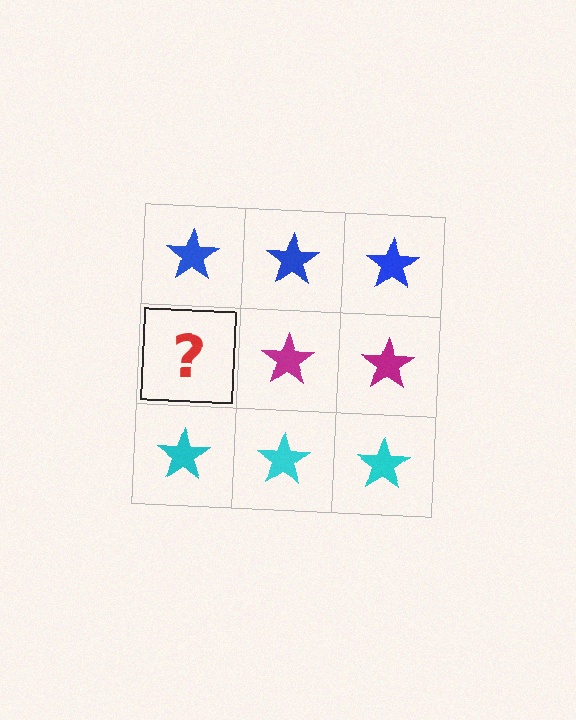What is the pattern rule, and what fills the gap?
The rule is that each row has a consistent color. The gap should be filled with a magenta star.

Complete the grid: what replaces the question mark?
The question mark should be replaced with a magenta star.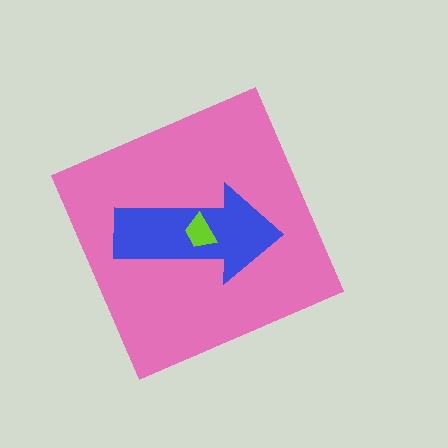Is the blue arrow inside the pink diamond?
Yes.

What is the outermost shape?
The pink diamond.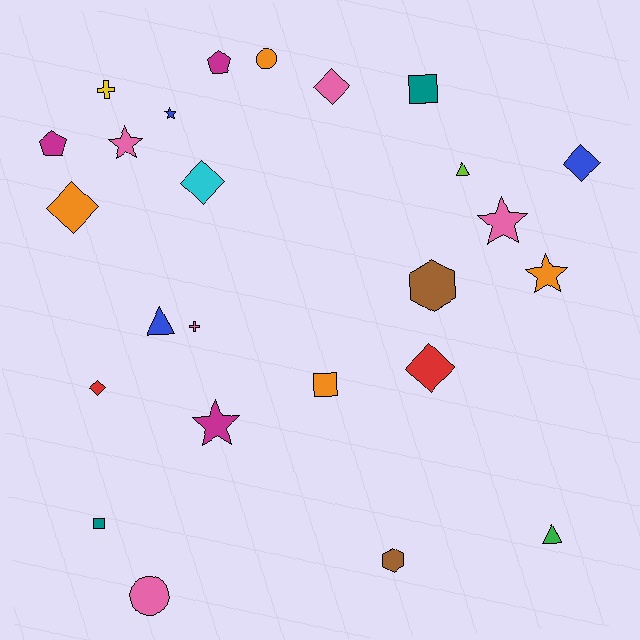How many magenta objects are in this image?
There are 3 magenta objects.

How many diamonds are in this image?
There are 6 diamonds.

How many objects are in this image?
There are 25 objects.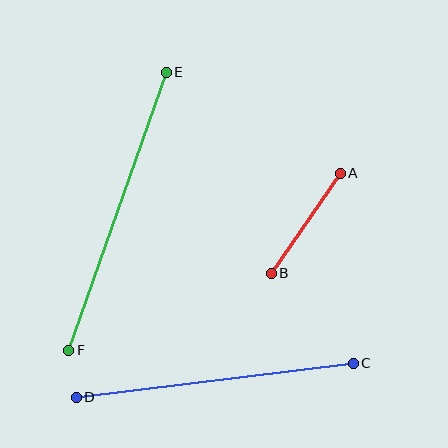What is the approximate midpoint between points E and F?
The midpoint is at approximately (117, 211) pixels.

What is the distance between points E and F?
The distance is approximately 295 pixels.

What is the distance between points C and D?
The distance is approximately 279 pixels.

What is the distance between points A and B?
The distance is approximately 121 pixels.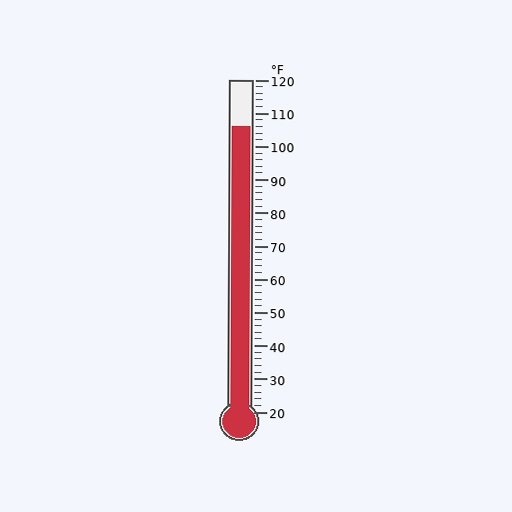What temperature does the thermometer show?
The thermometer shows approximately 106°F.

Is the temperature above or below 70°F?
The temperature is above 70°F.